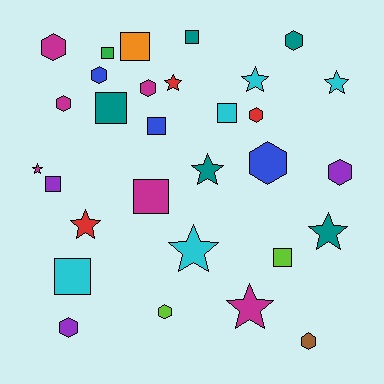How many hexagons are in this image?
There are 11 hexagons.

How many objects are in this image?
There are 30 objects.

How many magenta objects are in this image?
There are 6 magenta objects.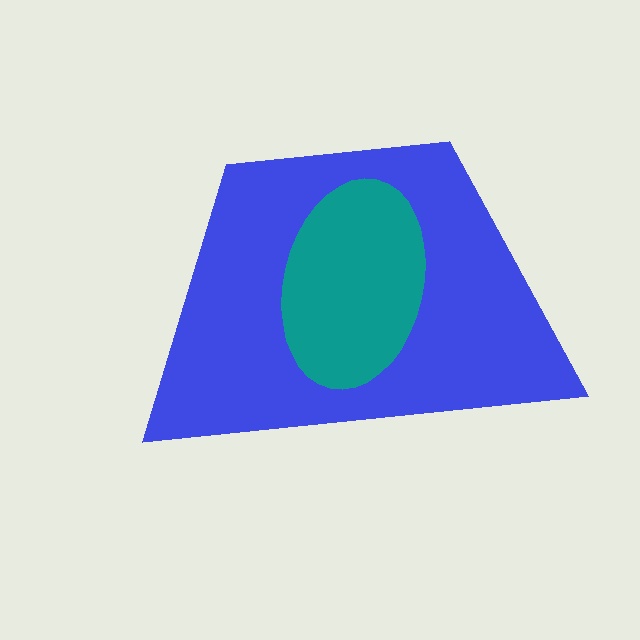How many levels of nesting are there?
2.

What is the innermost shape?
The teal ellipse.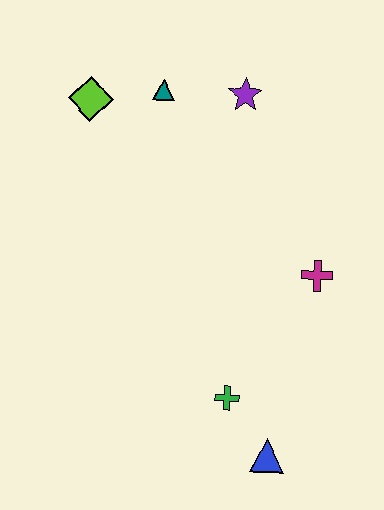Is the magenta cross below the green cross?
No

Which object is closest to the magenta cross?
The green cross is closest to the magenta cross.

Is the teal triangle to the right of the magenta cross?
No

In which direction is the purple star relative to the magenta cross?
The purple star is above the magenta cross.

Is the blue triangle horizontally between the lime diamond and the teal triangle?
No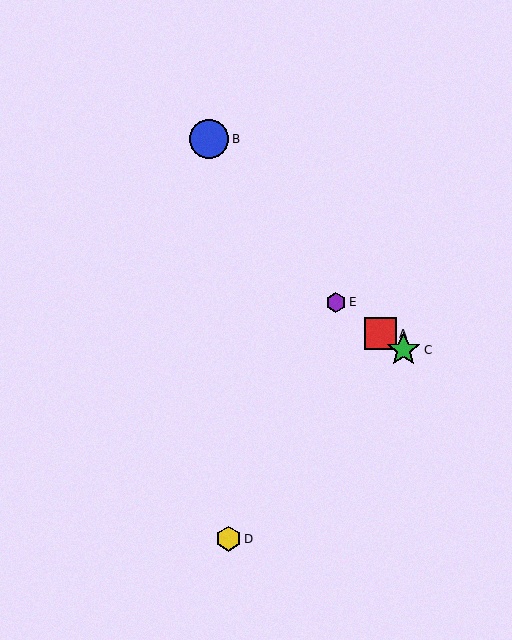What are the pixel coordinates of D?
Object D is at (228, 539).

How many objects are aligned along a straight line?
3 objects (A, C, E) are aligned along a straight line.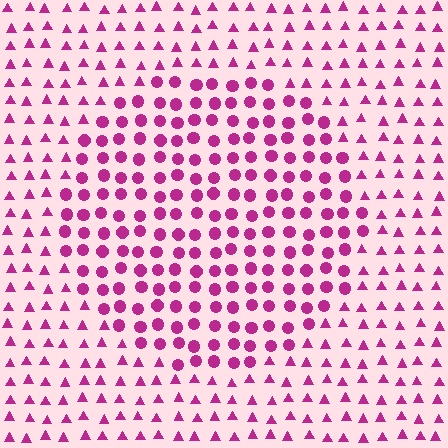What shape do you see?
I see a circle.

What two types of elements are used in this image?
The image uses circles inside the circle region and triangles outside it.